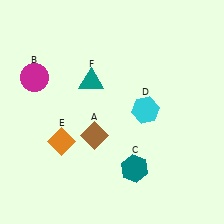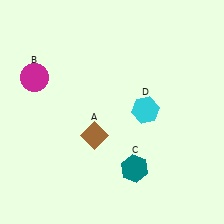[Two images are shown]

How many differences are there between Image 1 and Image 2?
There are 2 differences between the two images.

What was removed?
The orange diamond (E), the teal triangle (F) were removed in Image 2.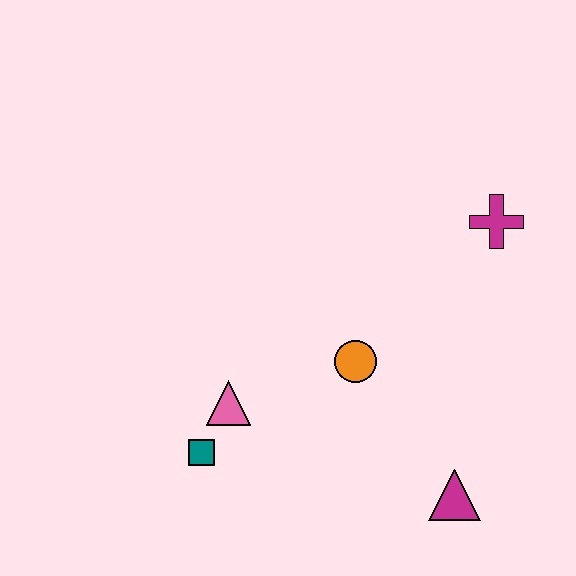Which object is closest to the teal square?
The pink triangle is closest to the teal square.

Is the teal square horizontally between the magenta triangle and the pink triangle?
No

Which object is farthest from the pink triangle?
The magenta cross is farthest from the pink triangle.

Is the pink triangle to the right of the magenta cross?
No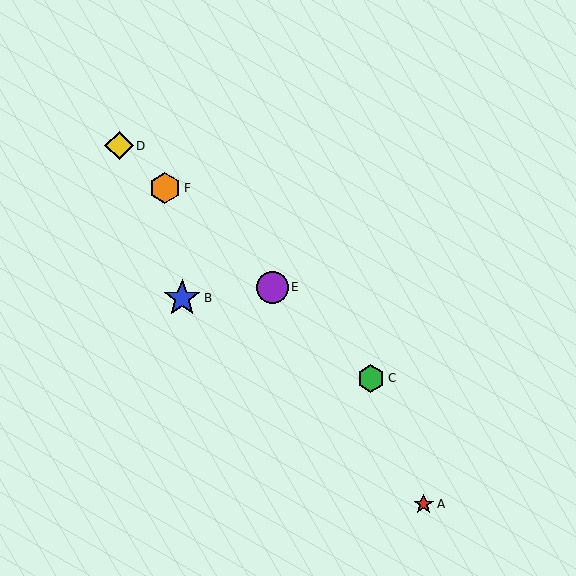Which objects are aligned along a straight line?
Objects C, D, E, F are aligned along a straight line.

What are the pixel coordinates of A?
Object A is at (424, 504).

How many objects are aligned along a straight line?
4 objects (C, D, E, F) are aligned along a straight line.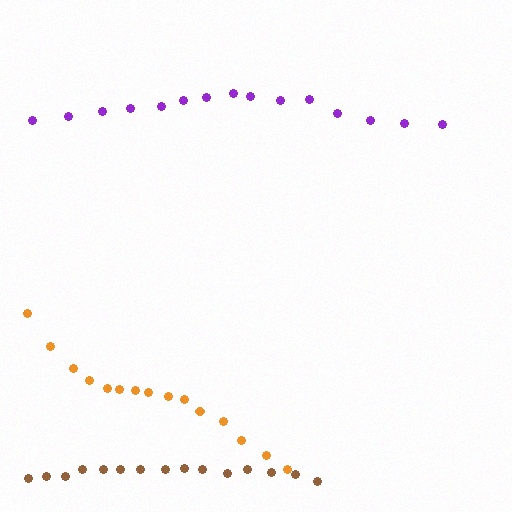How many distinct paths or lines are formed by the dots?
There are 3 distinct paths.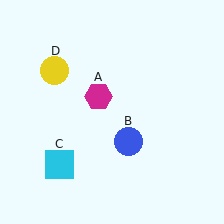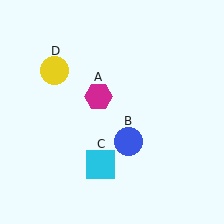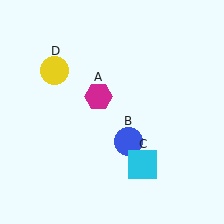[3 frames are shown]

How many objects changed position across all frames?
1 object changed position: cyan square (object C).